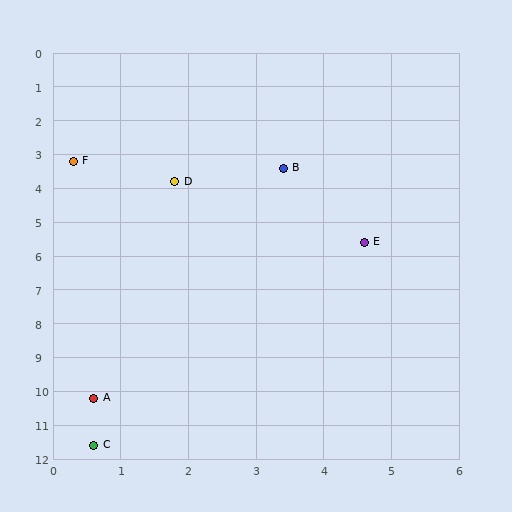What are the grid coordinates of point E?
Point E is at approximately (4.6, 5.6).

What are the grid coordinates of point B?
Point B is at approximately (3.4, 3.4).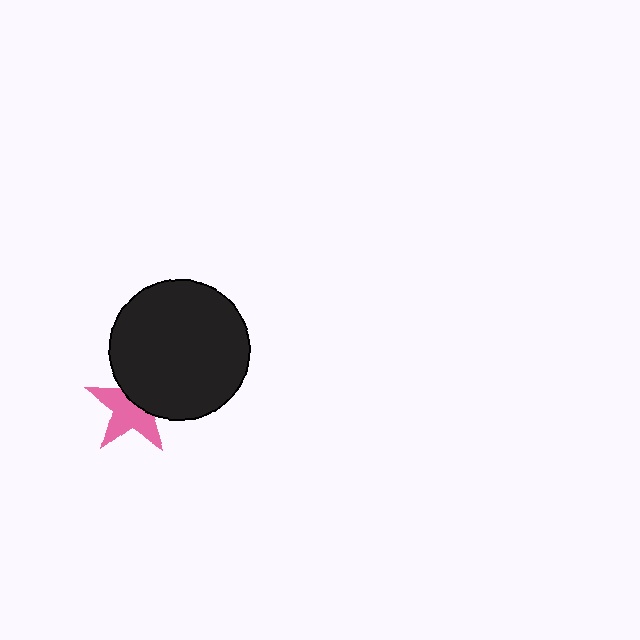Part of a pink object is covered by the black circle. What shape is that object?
It is a star.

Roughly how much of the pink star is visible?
About half of it is visible (roughly 59%).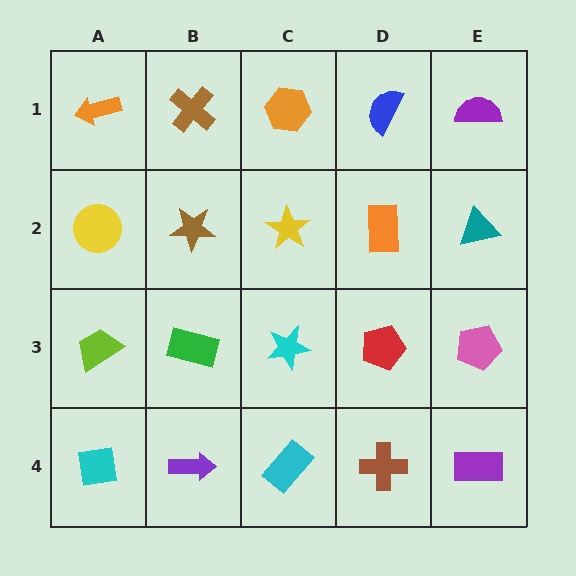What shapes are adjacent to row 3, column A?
A yellow circle (row 2, column A), a cyan square (row 4, column A), a green rectangle (row 3, column B).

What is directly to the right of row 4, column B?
A cyan rectangle.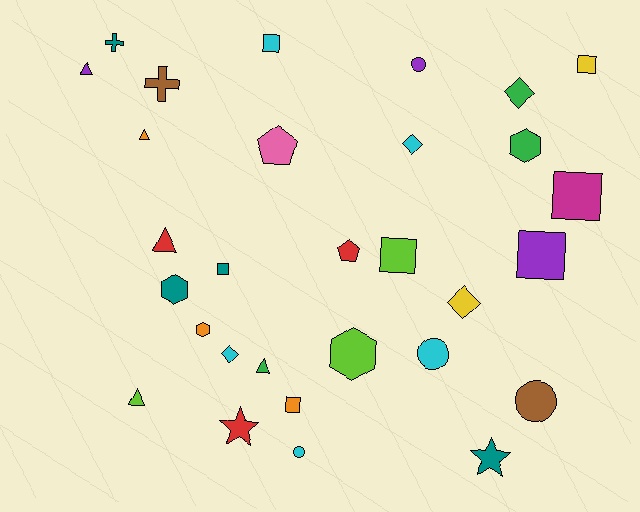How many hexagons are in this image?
There are 4 hexagons.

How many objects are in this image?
There are 30 objects.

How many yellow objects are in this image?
There are 2 yellow objects.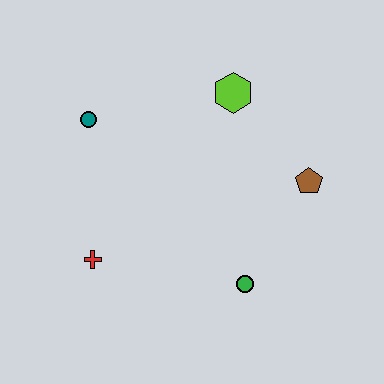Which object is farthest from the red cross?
The brown pentagon is farthest from the red cross.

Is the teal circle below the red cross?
No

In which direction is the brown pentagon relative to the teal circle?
The brown pentagon is to the right of the teal circle.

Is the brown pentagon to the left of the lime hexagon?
No